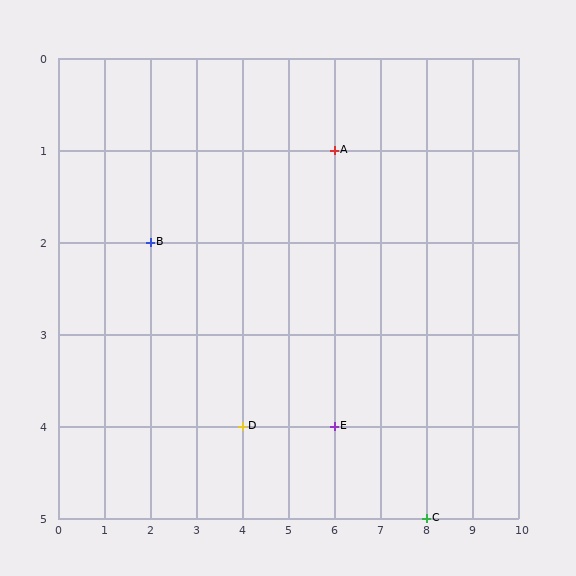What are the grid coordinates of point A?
Point A is at grid coordinates (6, 1).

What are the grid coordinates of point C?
Point C is at grid coordinates (8, 5).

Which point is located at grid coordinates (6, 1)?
Point A is at (6, 1).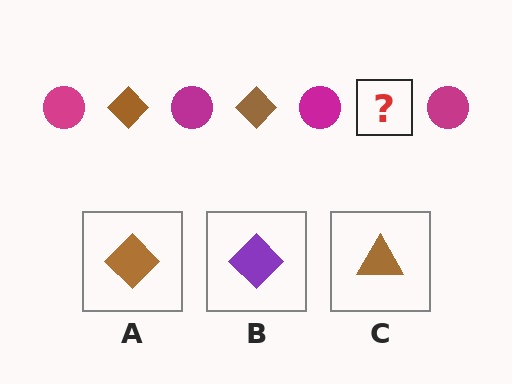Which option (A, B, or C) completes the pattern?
A.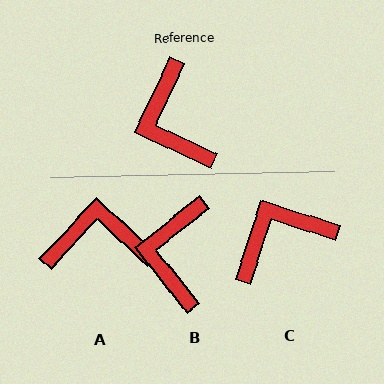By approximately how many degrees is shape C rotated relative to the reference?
Approximately 82 degrees clockwise.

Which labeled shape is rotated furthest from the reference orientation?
A, about 108 degrees away.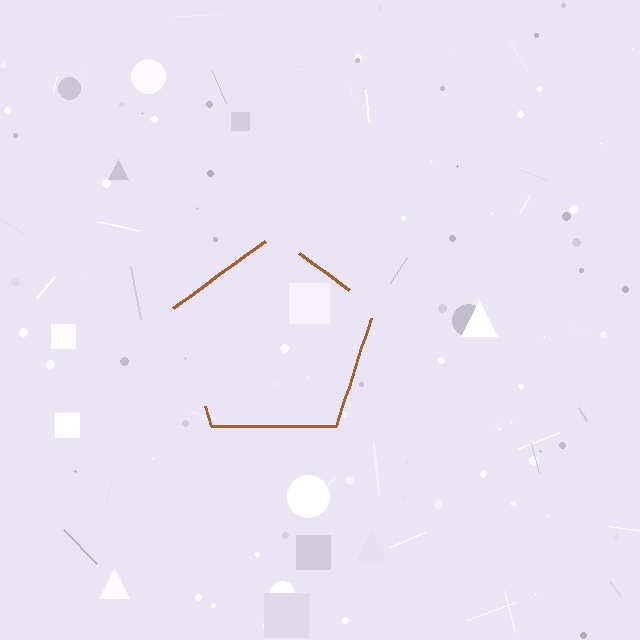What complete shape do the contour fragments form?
The contour fragments form a pentagon.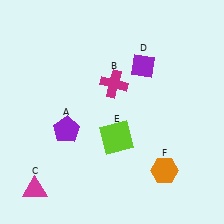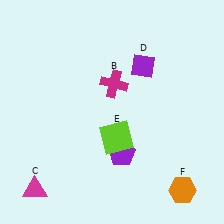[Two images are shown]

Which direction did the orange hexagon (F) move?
The orange hexagon (F) moved down.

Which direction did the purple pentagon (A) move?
The purple pentagon (A) moved right.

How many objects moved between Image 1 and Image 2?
2 objects moved between the two images.